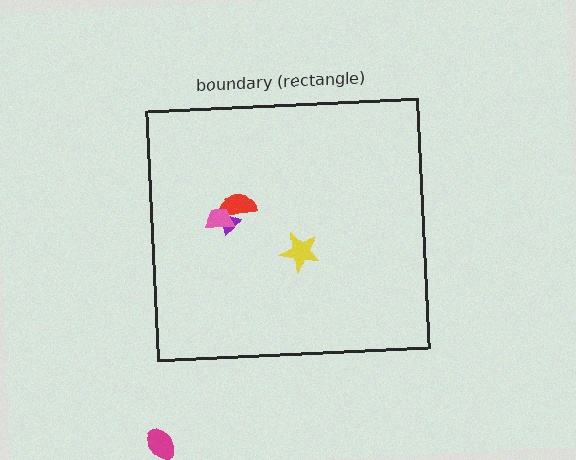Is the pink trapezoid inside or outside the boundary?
Inside.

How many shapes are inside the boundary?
4 inside, 1 outside.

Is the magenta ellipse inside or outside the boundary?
Outside.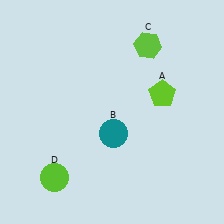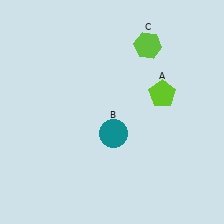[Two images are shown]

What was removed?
The lime circle (D) was removed in Image 2.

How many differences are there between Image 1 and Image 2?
There is 1 difference between the two images.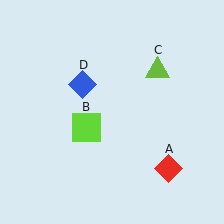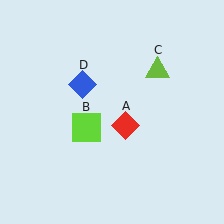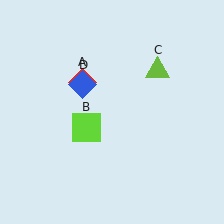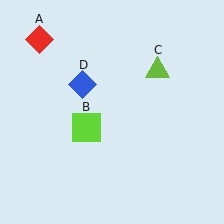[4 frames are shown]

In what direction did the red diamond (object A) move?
The red diamond (object A) moved up and to the left.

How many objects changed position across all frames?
1 object changed position: red diamond (object A).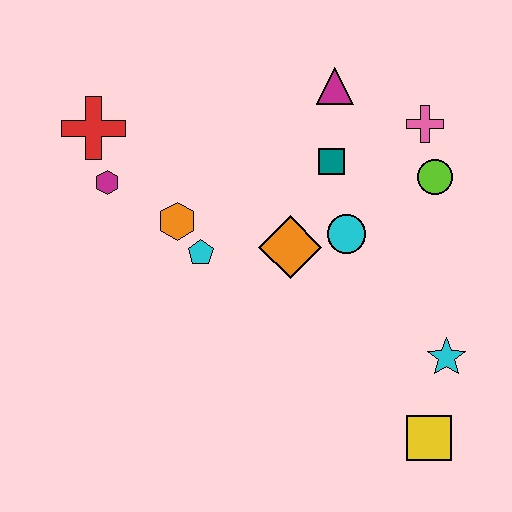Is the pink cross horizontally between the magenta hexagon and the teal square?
No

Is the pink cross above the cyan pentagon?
Yes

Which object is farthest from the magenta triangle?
The yellow square is farthest from the magenta triangle.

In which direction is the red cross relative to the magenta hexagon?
The red cross is above the magenta hexagon.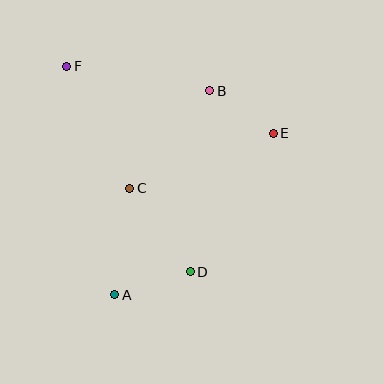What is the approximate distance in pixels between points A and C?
The distance between A and C is approximately 107 pixels.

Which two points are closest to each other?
Points B and E are closest to each other.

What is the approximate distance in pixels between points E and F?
The distance between E and F is approximately 217 pixels.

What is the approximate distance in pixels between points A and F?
The distance between A and F is approximately 233 pixels.